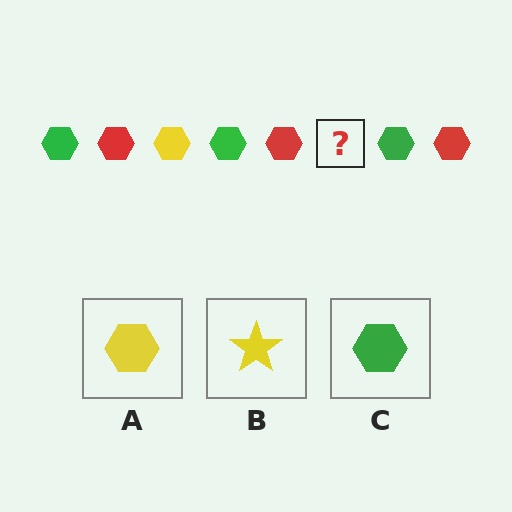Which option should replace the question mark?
Option A.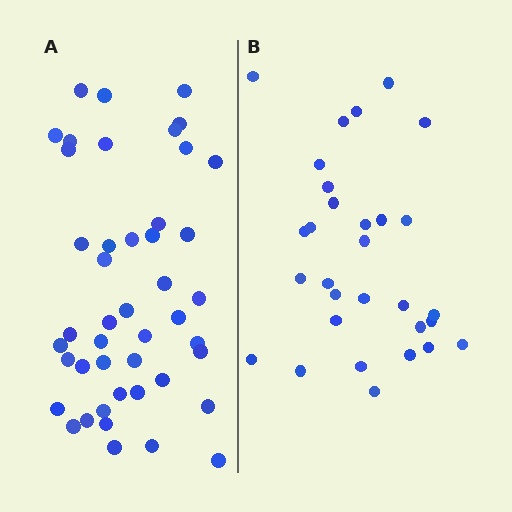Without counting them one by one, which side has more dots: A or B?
Region A (the left region) has more dots.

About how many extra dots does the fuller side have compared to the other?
Region A has approximately 15 more dots than region B.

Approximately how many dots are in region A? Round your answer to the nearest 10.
About 40 dots. (The exact count is 45, which rounds to 40.)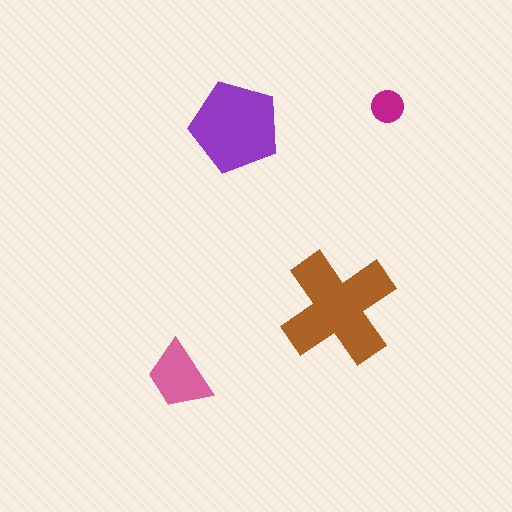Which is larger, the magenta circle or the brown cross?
The brown cross.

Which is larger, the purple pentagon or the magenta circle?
The purple pentagon.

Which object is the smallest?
The magenta circle.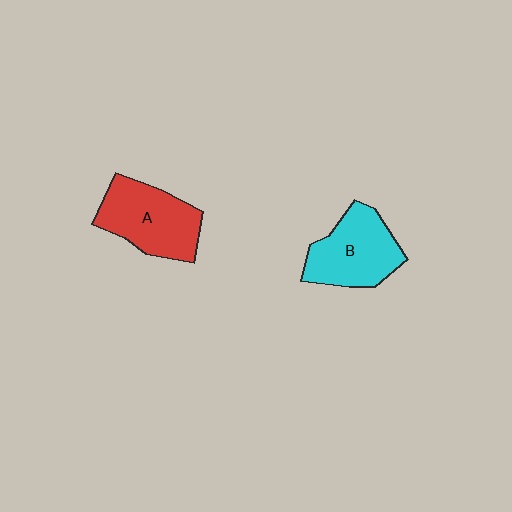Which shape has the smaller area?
Shape B (cyan).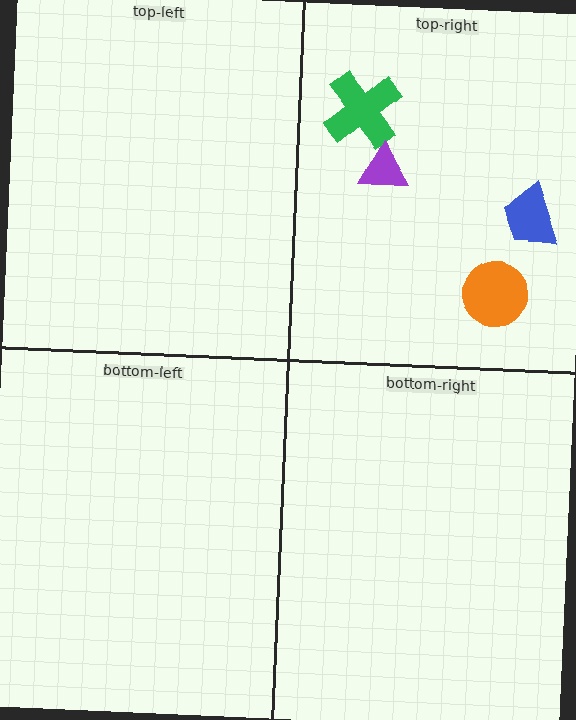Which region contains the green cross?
The top-right region.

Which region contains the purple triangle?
The top-right region.